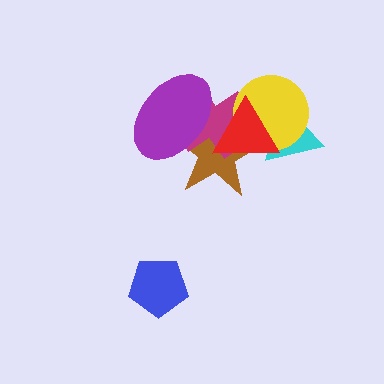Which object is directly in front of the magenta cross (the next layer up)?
The yellow circle is directly in front of the magenta cross.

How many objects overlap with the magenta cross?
4 objects overlap with the magenta cross.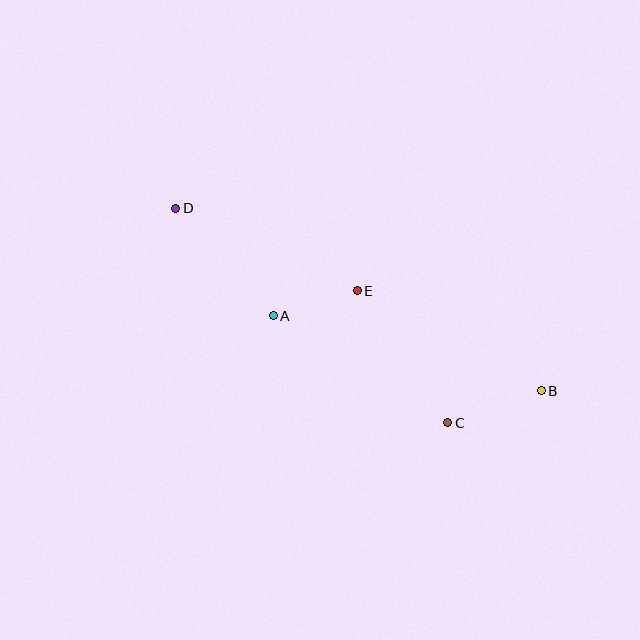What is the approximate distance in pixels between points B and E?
The distance between B and E is approximately 210 pixels.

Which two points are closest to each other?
Points A and E are closest to each other.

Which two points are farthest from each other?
Points B and D are farthest from each other.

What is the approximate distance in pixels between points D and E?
The distance between D and E is approximately 199 pixels.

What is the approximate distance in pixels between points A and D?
The distance between A and D is approximately 145 pixels.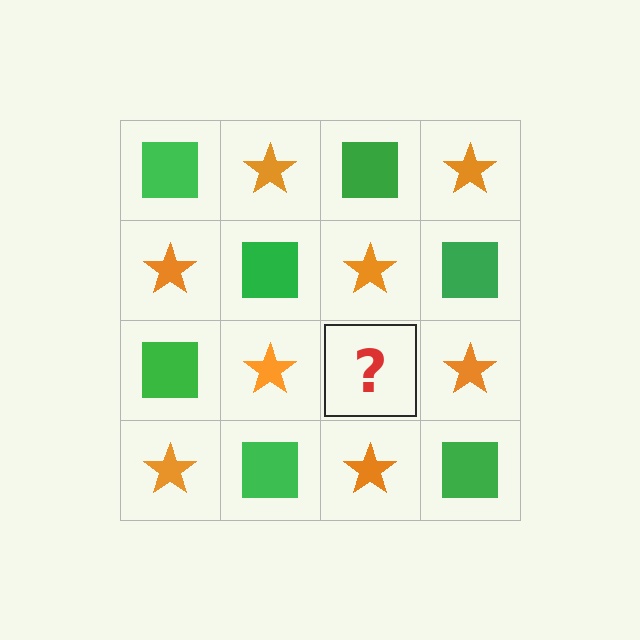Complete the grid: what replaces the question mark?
The question mark should be replaced with a green square.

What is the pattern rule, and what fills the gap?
The rule is that it alternates green square and orange star in a checkerboard pattern. The gap should be filled with a green square.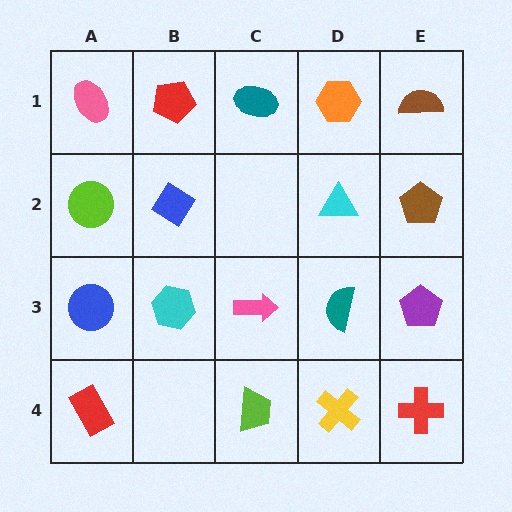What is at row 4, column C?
A lime trapezoid.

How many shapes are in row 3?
5 shapes.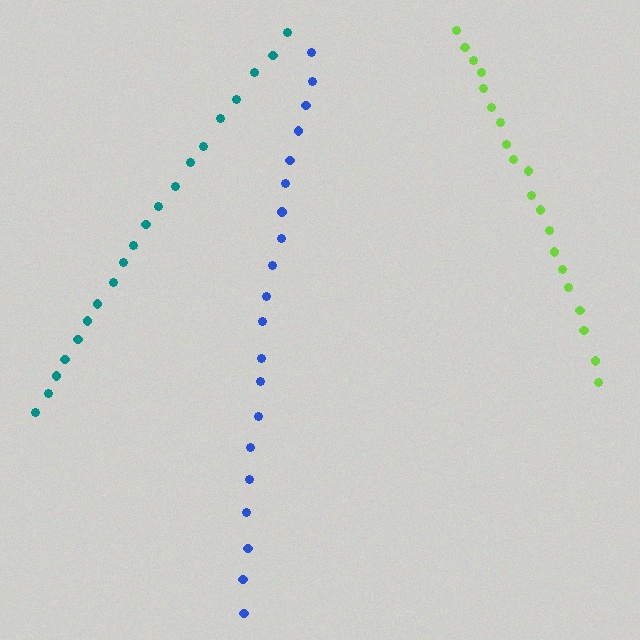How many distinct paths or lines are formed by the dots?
There are 3 distinct paths.